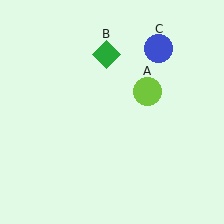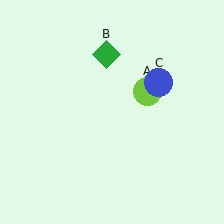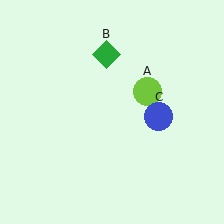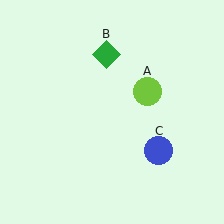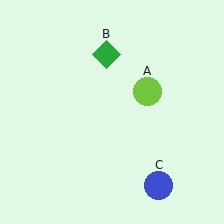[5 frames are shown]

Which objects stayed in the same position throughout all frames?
Lime circle (object A) and green diamond (object B) remained stationary.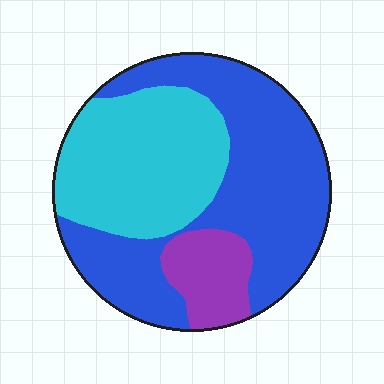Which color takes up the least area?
Purple, at roughly 10%.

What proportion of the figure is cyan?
Cyan takes up about one third (1/3) of the figure.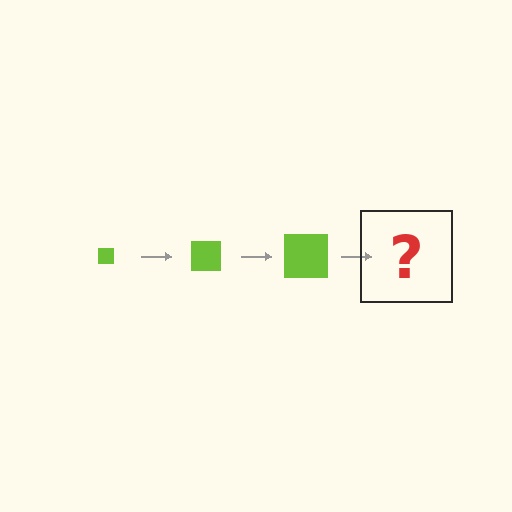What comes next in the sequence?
The next element should be a lime square, larger than the previous one.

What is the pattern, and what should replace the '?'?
The pattern is that the square gets progressively larger each step. The '?' should be a lime square, larger than the previous one.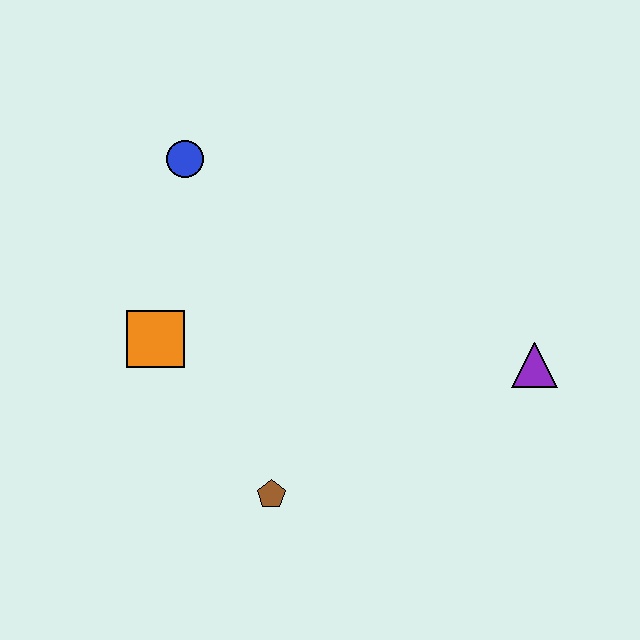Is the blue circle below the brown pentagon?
No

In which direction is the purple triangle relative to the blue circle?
The purple triangle is to the right of the blue circle.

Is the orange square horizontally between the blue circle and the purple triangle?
No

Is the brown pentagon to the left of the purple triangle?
Yes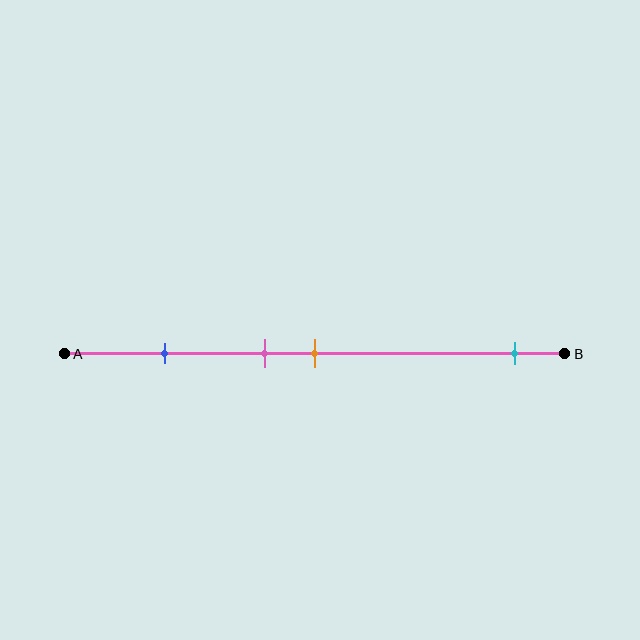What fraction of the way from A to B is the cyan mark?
The cyan mark is approximately 90% (0.9) of the way from A to B.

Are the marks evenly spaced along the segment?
No, the marks are not evenly spaced.